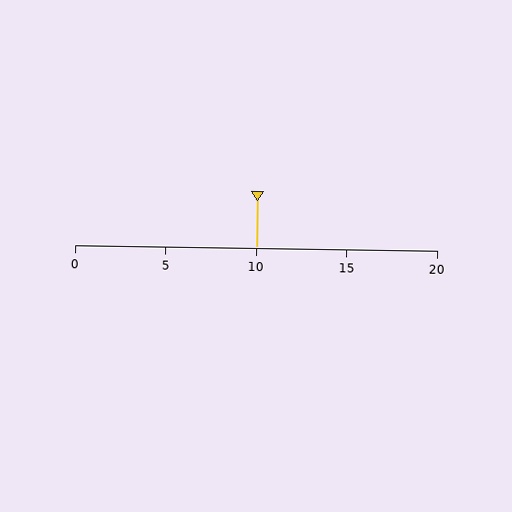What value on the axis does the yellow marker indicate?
The marker indicates approximately 10.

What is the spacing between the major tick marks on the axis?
The major ticks are spaced 5 apart.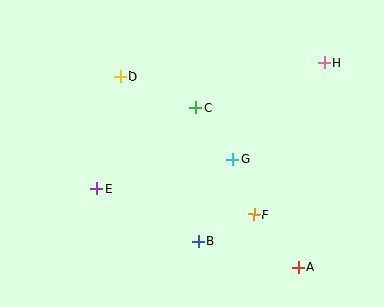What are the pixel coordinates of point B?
Point B is at (199, 242).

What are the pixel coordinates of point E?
Point E is at (97, 189).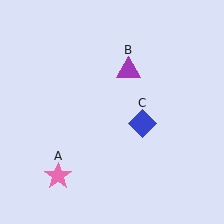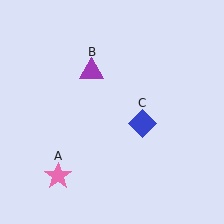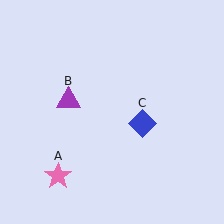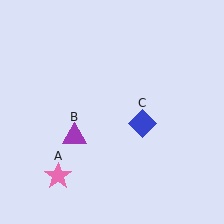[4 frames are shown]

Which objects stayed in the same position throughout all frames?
Pink star (object A) and blue diamond (object C) remained stationary.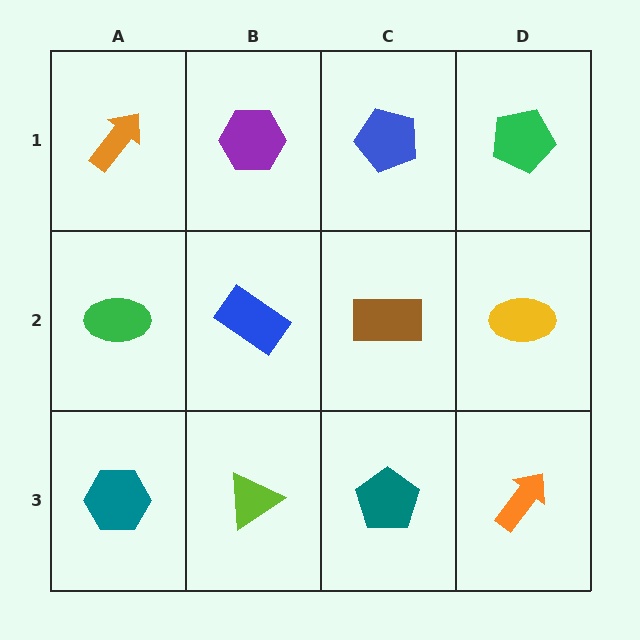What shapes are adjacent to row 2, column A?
An orange arrow (row 1, column A), a teal hexagon (row 3, column A), a blue rectangle (row 2, column B).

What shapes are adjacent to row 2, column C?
A blue pentagon (row 1, column C), a teal pentagon (row 3, column C), a blue rectangle (row 2, column B), a yellow ellipse (row 2, column D).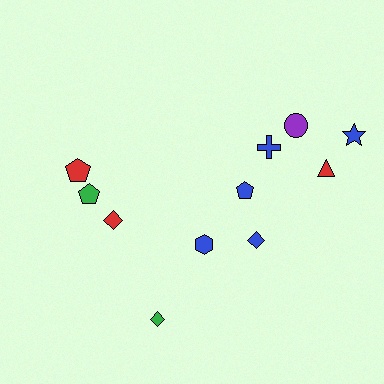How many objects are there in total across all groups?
There are 11 objects.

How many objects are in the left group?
There are 4 objects.